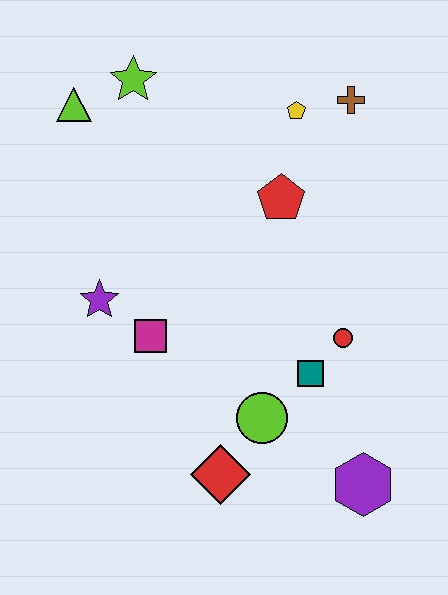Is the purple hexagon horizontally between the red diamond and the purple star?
No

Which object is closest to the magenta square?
The purple star is closest to the magenta square.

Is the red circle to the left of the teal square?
No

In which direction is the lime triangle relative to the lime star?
The lime triangle is to the left of the lime star.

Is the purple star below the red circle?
No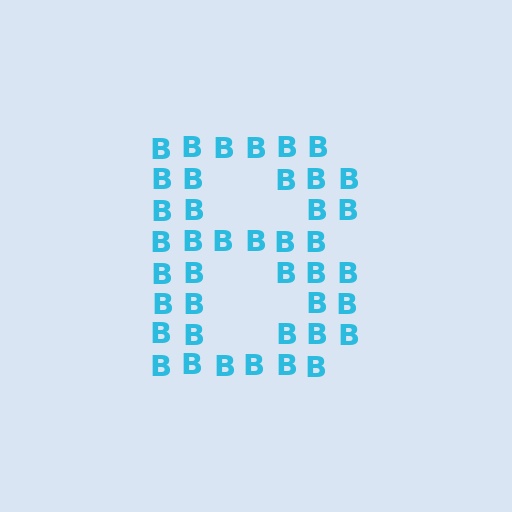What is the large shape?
The large shape is the letter B.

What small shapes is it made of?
It is made of small letter B's.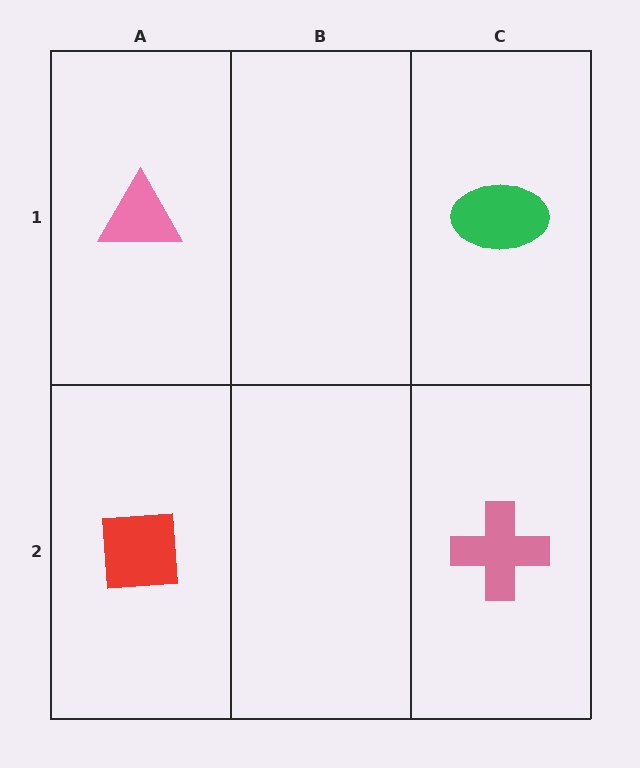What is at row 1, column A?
A pink triangle.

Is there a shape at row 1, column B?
No, that cell is empty.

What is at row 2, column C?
A pink cross.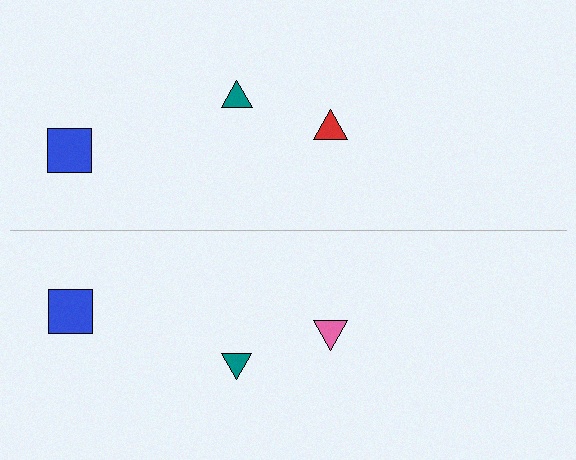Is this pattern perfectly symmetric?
No, the pattern is not perfectly symmetric. The pink triangle on the bottom side breaks the symmetry — its mirror counterpart is red.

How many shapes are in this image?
There are 6 shapes in this image.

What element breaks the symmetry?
The pink triangle on the bottom side breaks the symmetry — its mirror counterpart is red.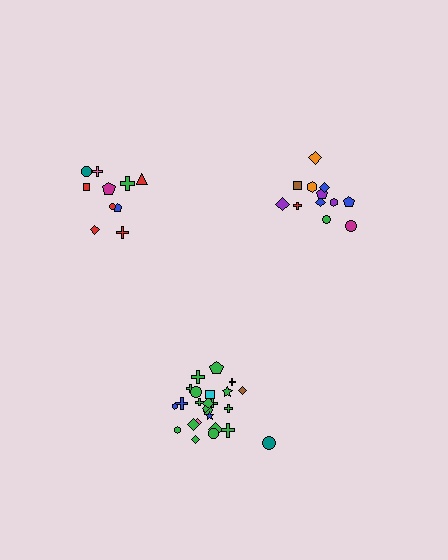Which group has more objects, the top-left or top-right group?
The top-right group.